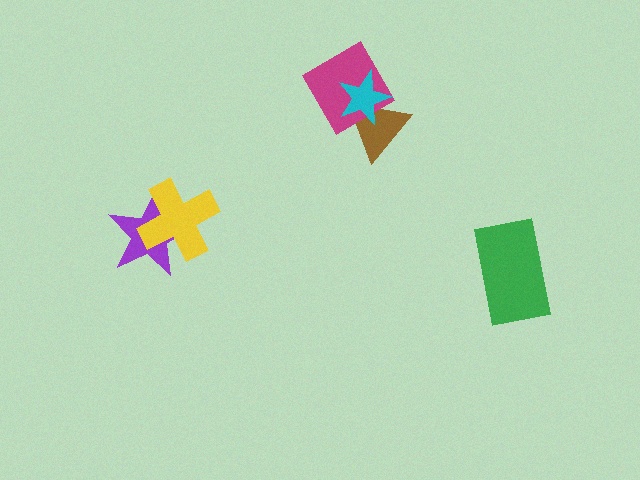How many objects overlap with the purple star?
1 object overlaps with the purple star.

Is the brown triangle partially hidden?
Yes, it is partially covered by another shape.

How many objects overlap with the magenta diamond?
2 objects overlap with the magenta diamond.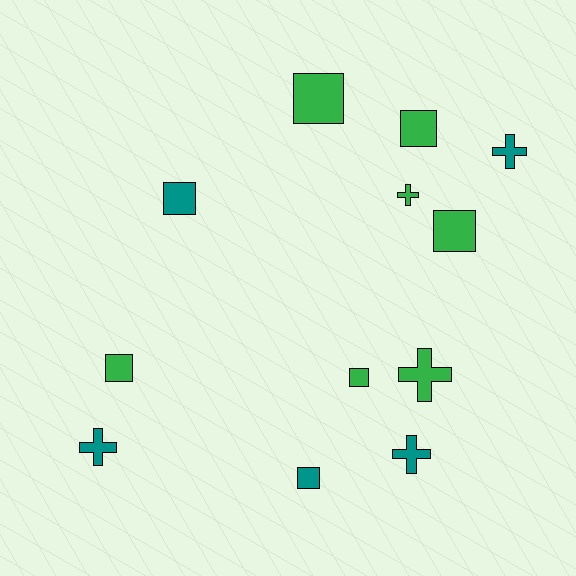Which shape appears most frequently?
Square, with 7 objects.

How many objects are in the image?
There are 12 objects.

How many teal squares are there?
There are 2 teal squares.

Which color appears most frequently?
Green, with 7 objects.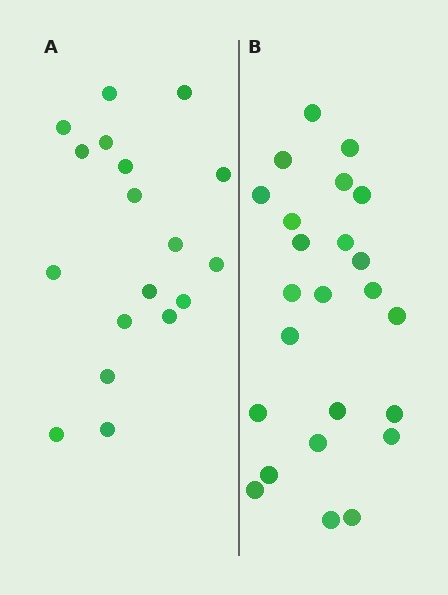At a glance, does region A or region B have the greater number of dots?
Region B (the right region) has more dots.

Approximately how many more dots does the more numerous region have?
Region B has about 6 more dots than region A.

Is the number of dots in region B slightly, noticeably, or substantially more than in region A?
Region B has noticeably more, but not dramatically so. The ratio is roughly 1.3 to 1.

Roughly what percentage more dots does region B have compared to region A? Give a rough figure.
About 35% more.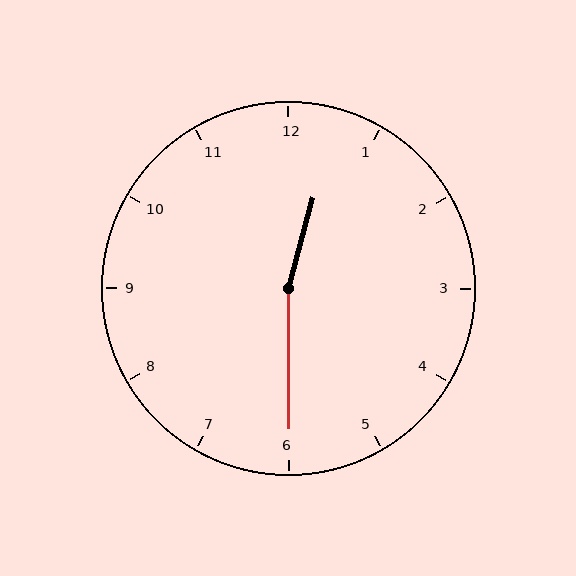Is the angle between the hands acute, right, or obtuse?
It is obtuse.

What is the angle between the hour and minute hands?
Approximately 165 degrees.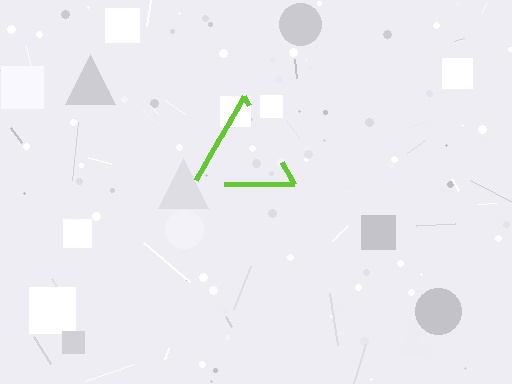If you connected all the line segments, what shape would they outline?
They would outline a triangle.